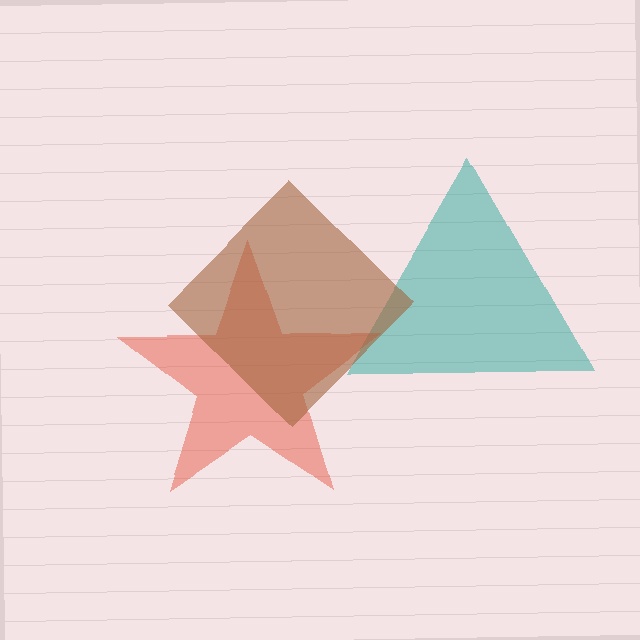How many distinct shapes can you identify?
There are 3 distinct shapes: a teal triangle, a red star, a brown diamond.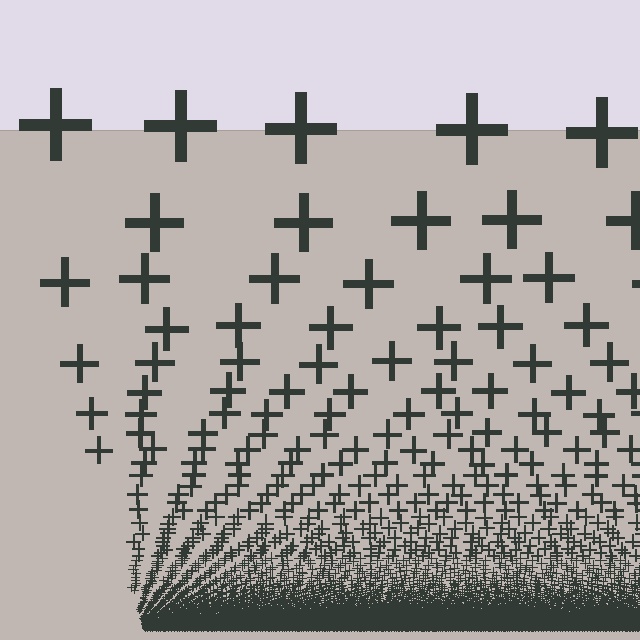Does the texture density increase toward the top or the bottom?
Density increases toward the bottom.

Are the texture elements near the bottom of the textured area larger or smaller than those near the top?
Smaller. The gradient is inverted — elements near the bottom are smaller and denser.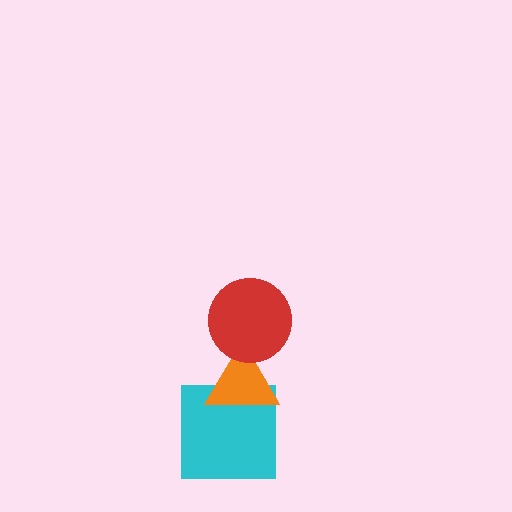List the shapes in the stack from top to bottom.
From top to bottom: the red circle, the orange triangle, the cyan square.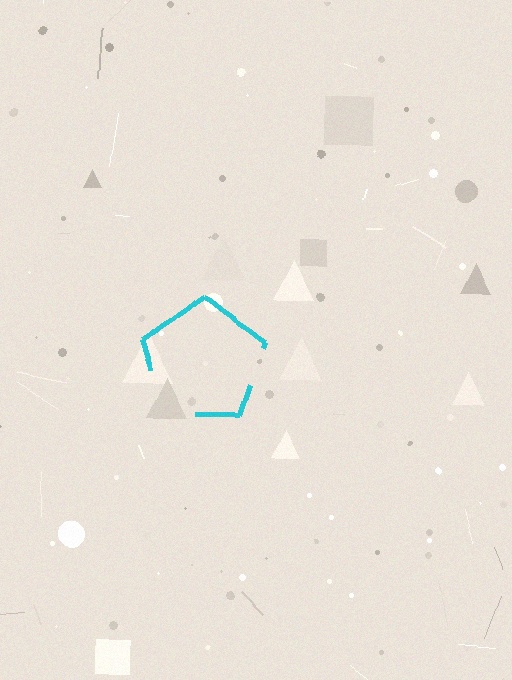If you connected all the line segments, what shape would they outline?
They would outline a pentagon.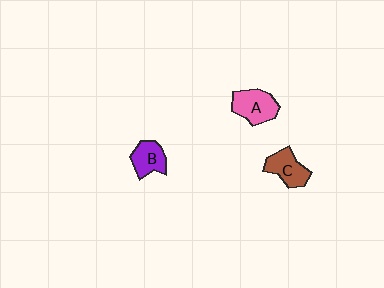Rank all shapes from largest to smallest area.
From largest to smallest: A (pink), C (brown), B (purple).